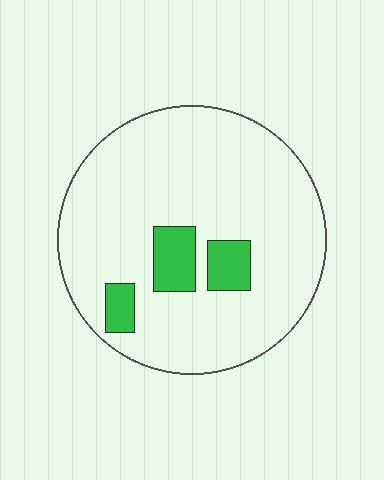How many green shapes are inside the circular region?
3.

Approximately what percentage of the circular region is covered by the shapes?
Approximately 10%.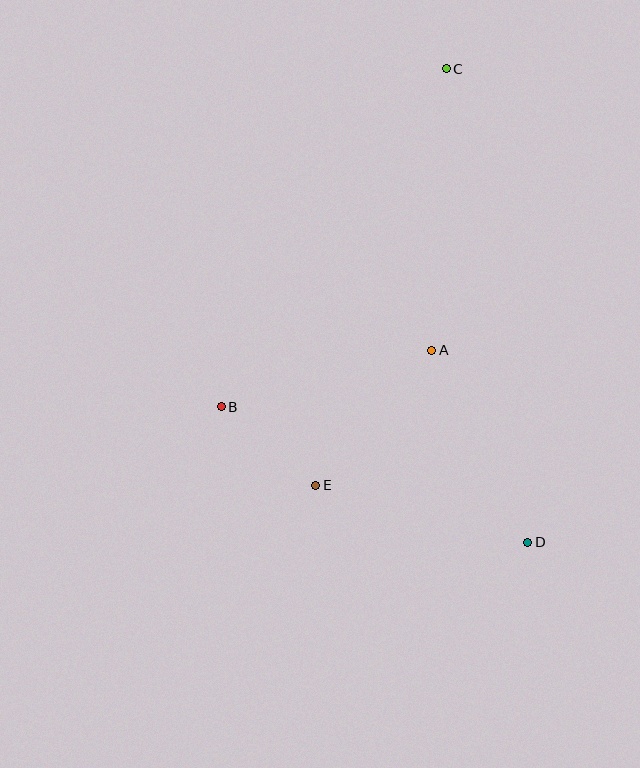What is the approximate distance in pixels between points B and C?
The distance between B and C is approximately 406 pixels.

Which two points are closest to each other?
Points B and E are closest to each other.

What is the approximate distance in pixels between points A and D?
The distance between A and D is approximately 215 pixels.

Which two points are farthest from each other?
Points C and D are farthest from each other.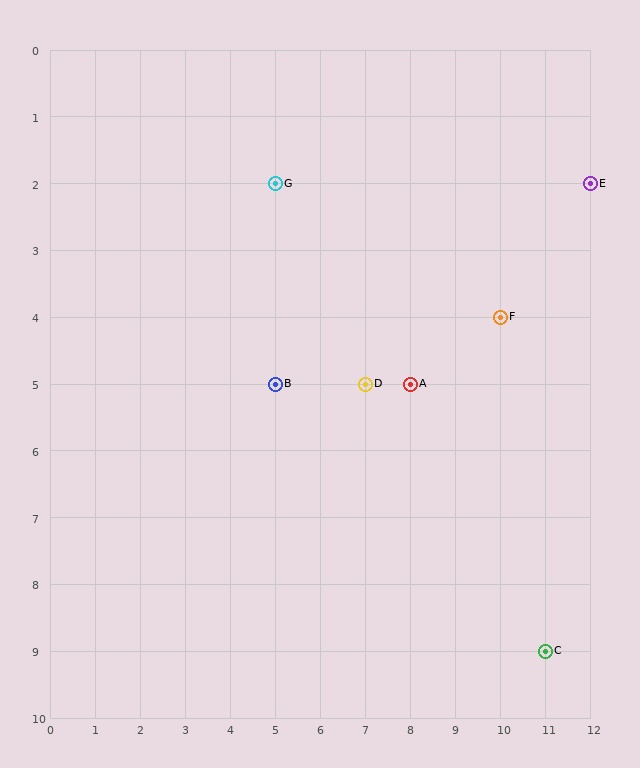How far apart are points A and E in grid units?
Points A and E are 4 columns and 3 rows apart (about 5.0 grid units diagonally).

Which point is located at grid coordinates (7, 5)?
Point D is at (7, 5).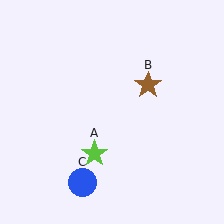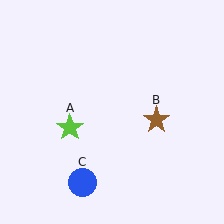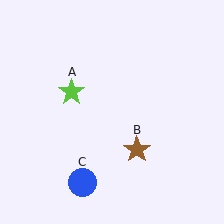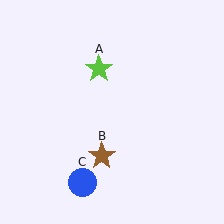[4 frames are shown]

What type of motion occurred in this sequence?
The lime star (object A), brown star (object B) rotated clockwise around the center of the scene.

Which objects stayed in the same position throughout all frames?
Blue circle (object C) remained stationary.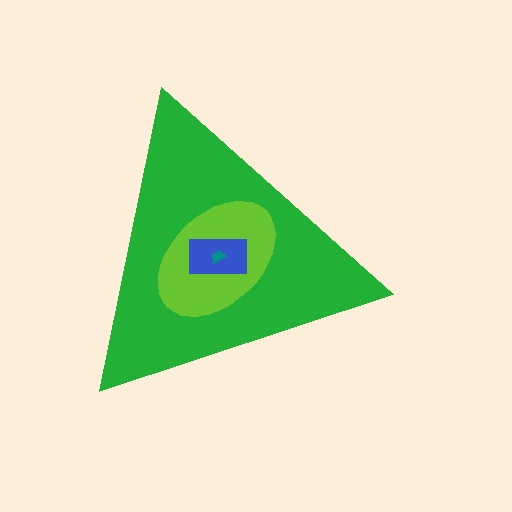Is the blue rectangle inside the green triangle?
Yes.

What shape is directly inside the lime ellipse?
The blue rectangle.